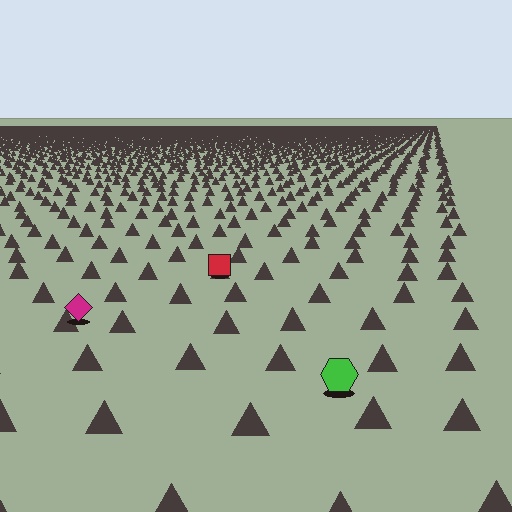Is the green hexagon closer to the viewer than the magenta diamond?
Yes. The green hexagon is closer — you can tell from the texture gradient: the ground texture is coarser near it.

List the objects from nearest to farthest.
From nearest to farthest: the green hexagon, the magenta diamond, the red square.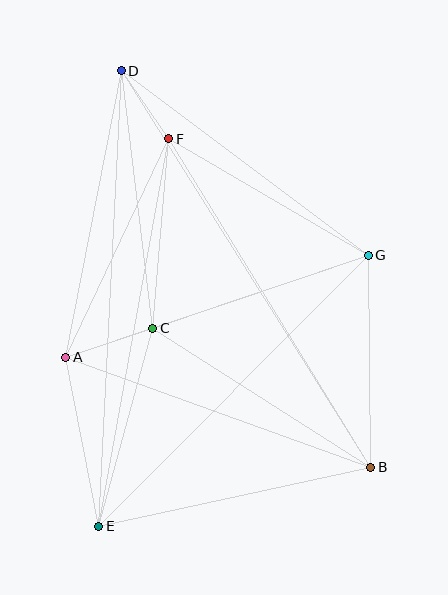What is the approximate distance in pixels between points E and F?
The distance between E and F is approximately 394 pixels.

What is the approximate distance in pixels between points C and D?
The distance between C and D is approximately 259 pixels.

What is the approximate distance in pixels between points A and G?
The distance between A and G is approximately 319 pixels.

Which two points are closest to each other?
Points D and F are closest to each other.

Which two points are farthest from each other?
Points B and D are farthest from each other.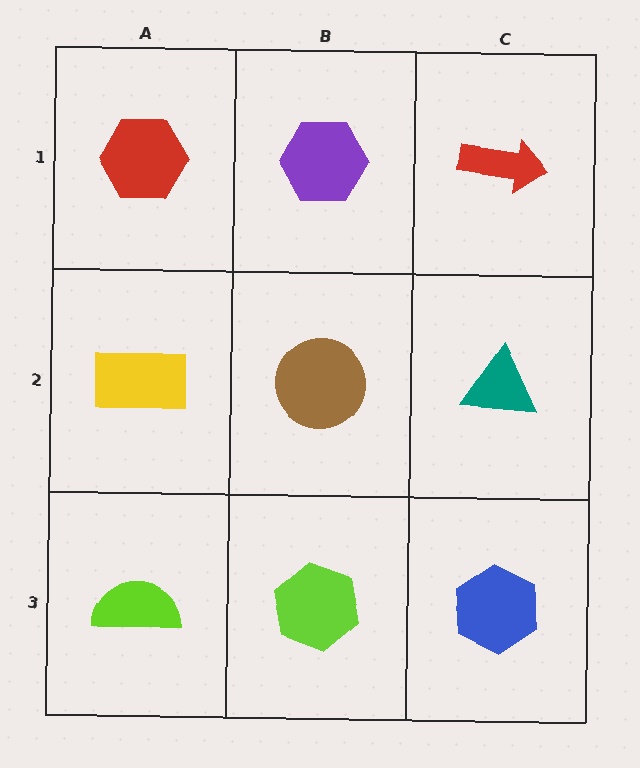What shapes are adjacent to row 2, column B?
A purple hexagon (row 1, column B), a lime hexagon (row 3, column B), a yellow rectangle (row 2, column A), a teal triangle (row 2, column C).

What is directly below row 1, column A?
A yellow rectangle.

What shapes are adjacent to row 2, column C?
A red arrow (row 1, column C), a blue hexagon (row 3, column C), a brown circle (row 2, column B).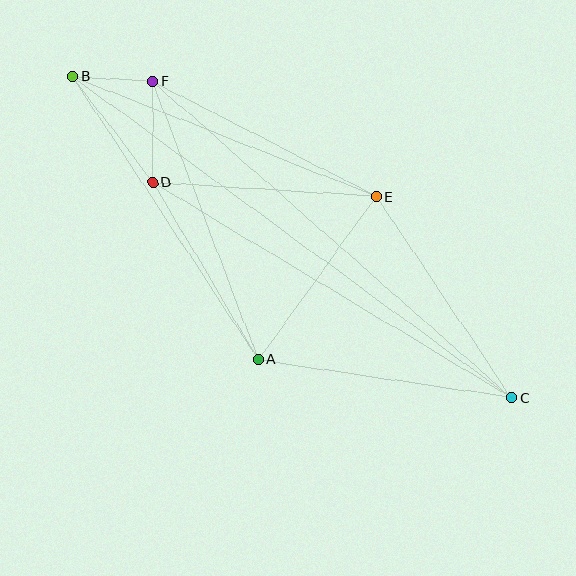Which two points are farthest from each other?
Points B and C are farthest from each other.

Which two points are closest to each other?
Points B and F are closest to each other.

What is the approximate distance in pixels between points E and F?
The distance between E and F is approximately 251 pixels.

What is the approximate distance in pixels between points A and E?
The distance between A and E is approximately 201 pixels.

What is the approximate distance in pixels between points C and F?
The distance between C and F is approximately 478 pixels.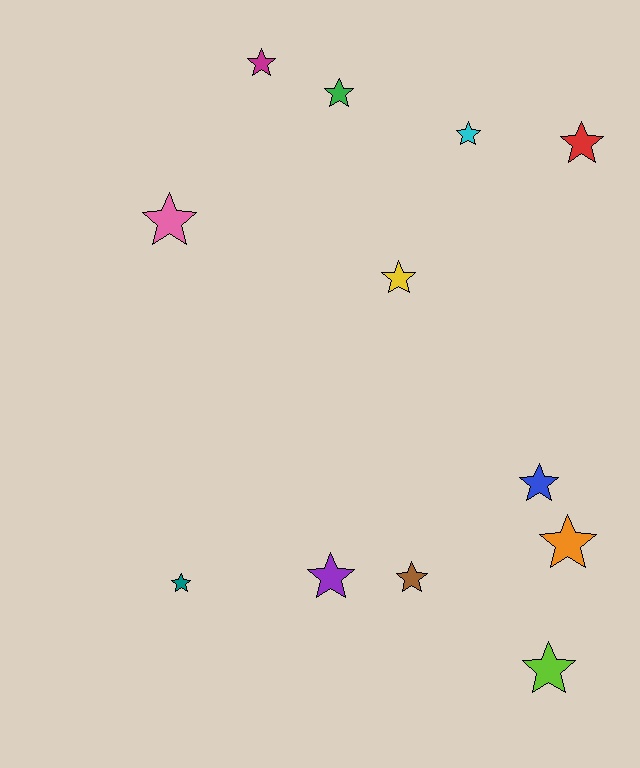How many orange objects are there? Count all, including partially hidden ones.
There is 1 orange object.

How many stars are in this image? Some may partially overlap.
There are 12 stars.